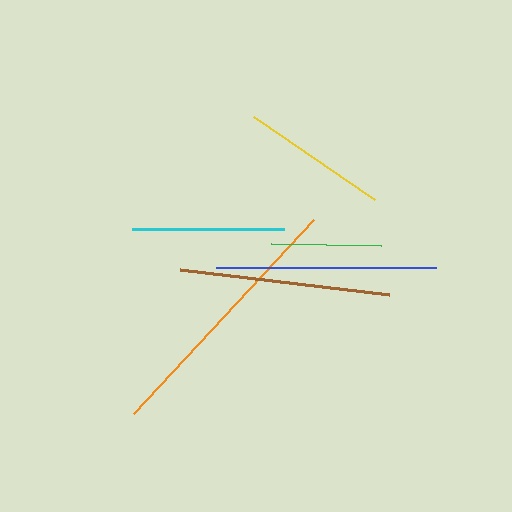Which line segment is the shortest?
The green line is the shortest at approximately 110 pixels.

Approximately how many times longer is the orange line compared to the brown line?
The orange line is approximately 1.3 times the length of the brown line.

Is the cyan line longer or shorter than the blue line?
The blue line is longer than the cyan line.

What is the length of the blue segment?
The blue segment is approximately 220 pixels long.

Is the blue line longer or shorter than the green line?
The blue line is longer than the green line.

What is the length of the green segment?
The green segment is approximately 110 pixels long.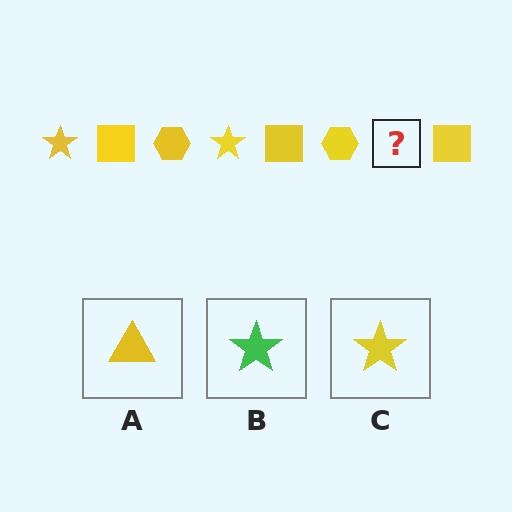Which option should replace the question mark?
Option C.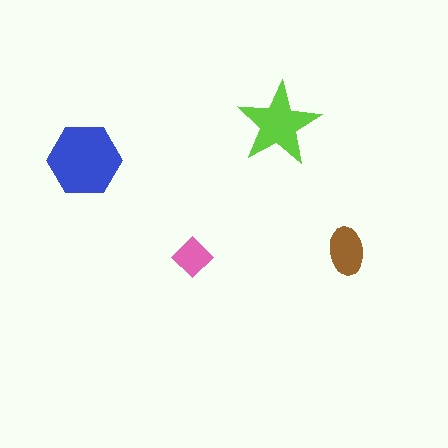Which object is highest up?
The lime star is topmost.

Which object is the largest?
The blue hexagon.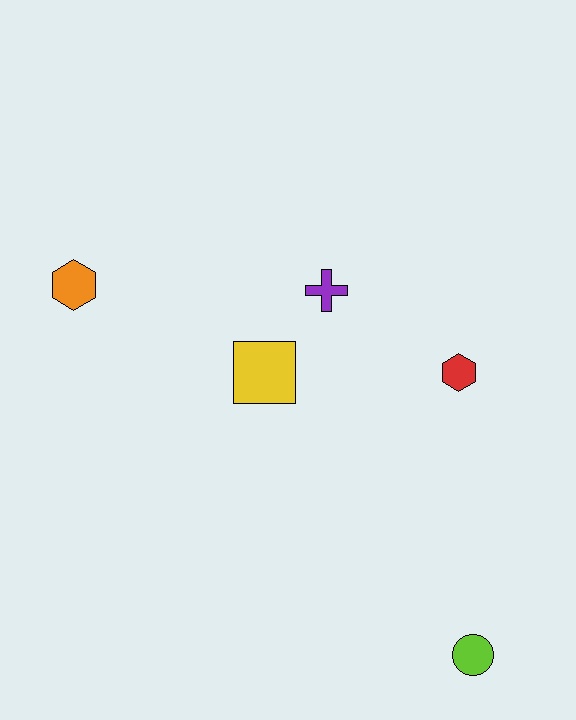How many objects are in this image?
There are 5 objects.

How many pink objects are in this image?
There are no pink objects.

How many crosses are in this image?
There is 1 cross.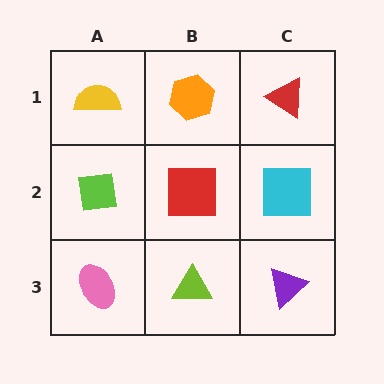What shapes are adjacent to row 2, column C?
A red triangle (row 1, column C), a purple triangle (row 3, column C), a red square (row 2, column B).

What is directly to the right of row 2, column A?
A red square.